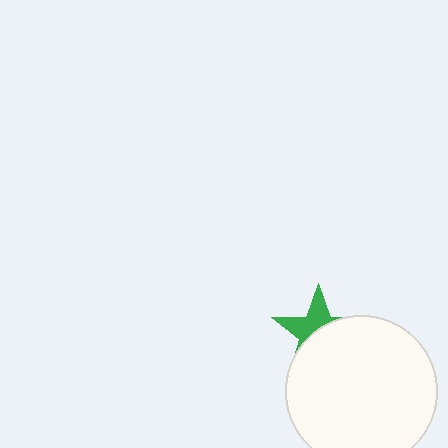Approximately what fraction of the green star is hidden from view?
Roughly 58% of the green star is hidden behind the white circle.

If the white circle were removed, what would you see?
You would see the complete green star.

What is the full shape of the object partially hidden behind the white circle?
The partially hidden object is a green star.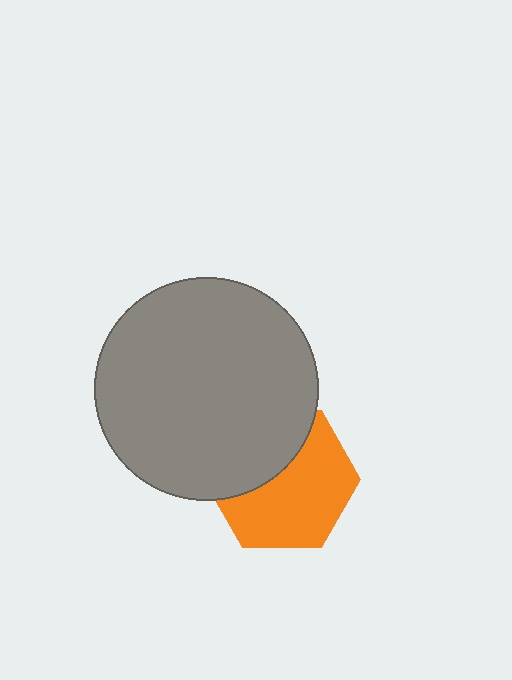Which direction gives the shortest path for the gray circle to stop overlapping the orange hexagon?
Moving up gives the shortest separation.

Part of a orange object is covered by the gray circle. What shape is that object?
It is a hexagon.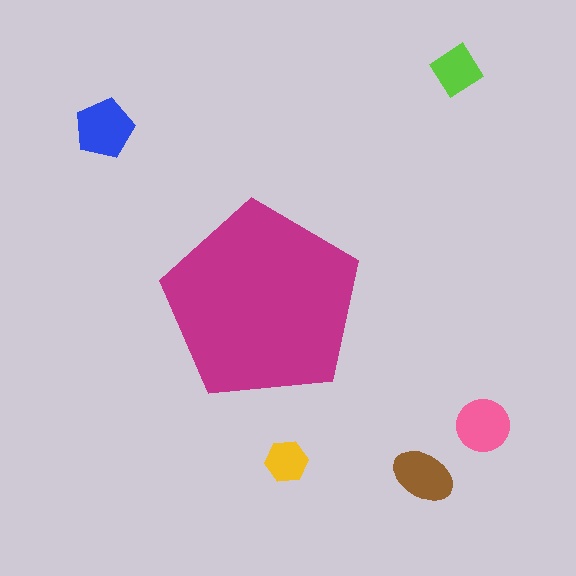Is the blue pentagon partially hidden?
No, the blue pentagon is fully visible.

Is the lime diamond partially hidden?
No, the lime diamond is fully visible.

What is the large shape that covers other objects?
A magenta pentagon.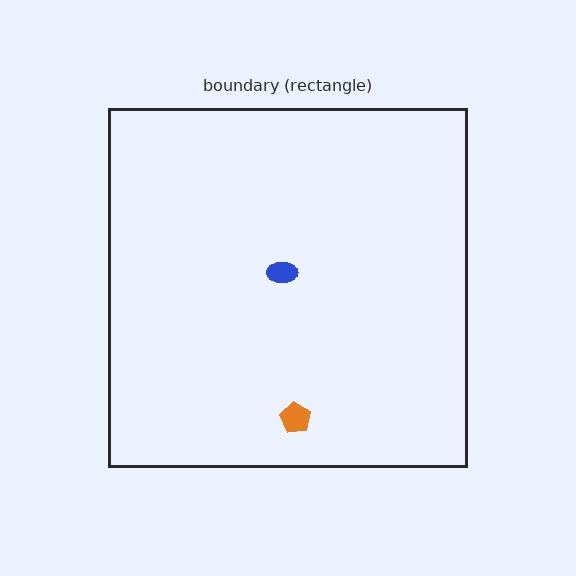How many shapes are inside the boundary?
2 inside, 0 outside.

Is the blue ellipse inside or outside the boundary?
Inside.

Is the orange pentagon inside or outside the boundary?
Inside.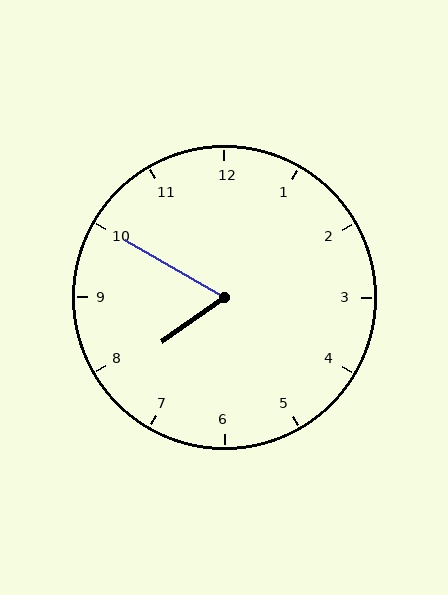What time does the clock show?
7:50.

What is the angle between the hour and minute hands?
Approximately 65 degrees.